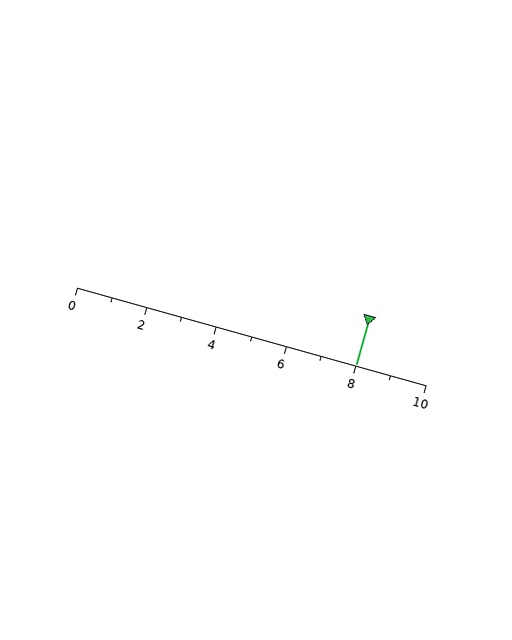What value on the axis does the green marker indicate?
The marker indicates approximately 8.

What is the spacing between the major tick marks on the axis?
The major ticks are spaced 2 apart.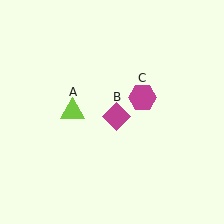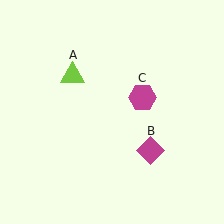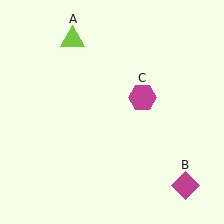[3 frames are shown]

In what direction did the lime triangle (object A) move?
The lime triangle (object A) moved up.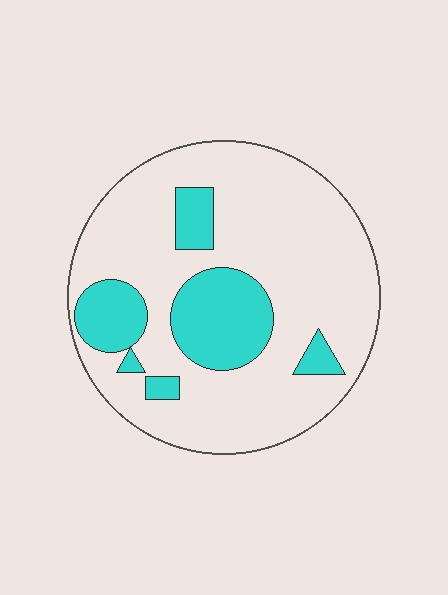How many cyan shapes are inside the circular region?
6.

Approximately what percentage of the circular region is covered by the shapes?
Approximately 25%.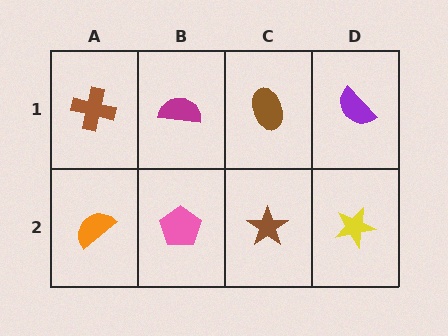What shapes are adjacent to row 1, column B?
A pink pentagon (row 2, column B), a brown cross (row 1, column A), a brown ellipse (row 1, column C).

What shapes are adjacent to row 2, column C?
A brown ellipse (row 1, column C), a pink pentagon (row 2, column B), a yellow star (row 2, column D).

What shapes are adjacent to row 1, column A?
An orange semicircle (row 2, column A), a magenta semicircle (row 1, column B).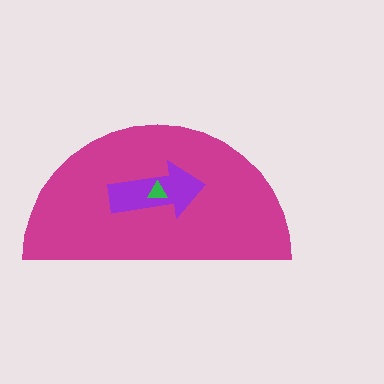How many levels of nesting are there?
3.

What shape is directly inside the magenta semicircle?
The purple arrow.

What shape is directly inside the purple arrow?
The green triangle.